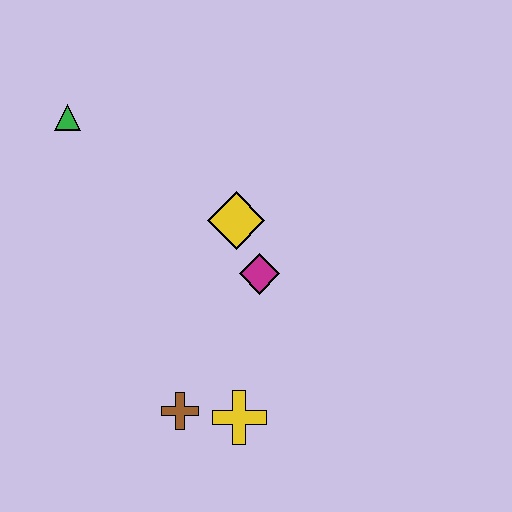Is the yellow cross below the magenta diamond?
Yes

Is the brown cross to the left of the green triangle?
No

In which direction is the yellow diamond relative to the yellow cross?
The yellow diamond is above the yellow cross.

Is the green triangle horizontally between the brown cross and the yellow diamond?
No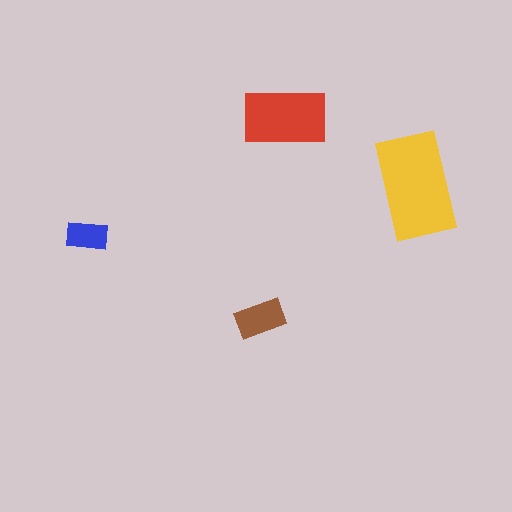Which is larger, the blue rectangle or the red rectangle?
The red one.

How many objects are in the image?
There are 4 objects in the image.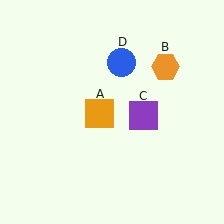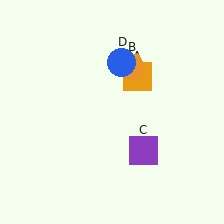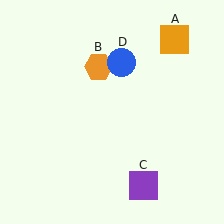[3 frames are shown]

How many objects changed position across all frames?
3 objects changed position: orange square (object A), orange hexagon (object B), purple square (object C).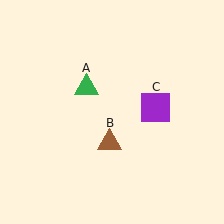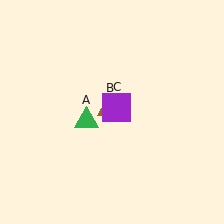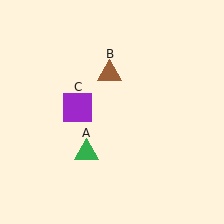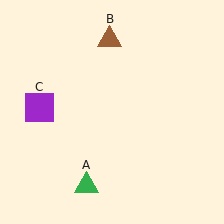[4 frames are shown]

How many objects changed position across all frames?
3 objects changed position: green triangle (object A), brown triangle (object B), purple square (object C).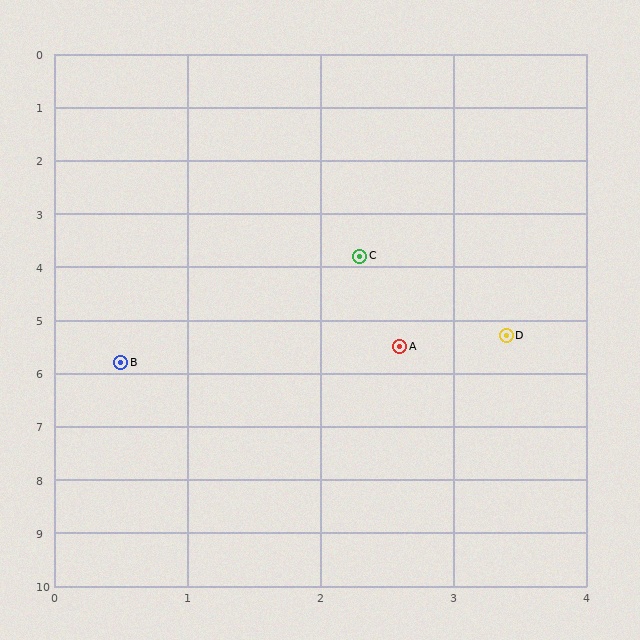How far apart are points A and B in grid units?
Points A and B are about 2.1 grid units apart.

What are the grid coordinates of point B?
Point B is at approximately (0.5, 5.8).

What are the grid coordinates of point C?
Point C is at approximately (2.3, 3.8).